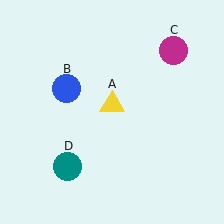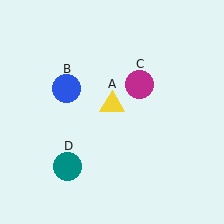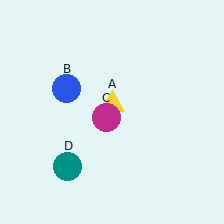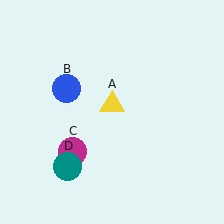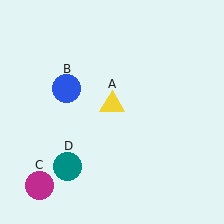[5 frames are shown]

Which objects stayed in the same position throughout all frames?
Yellow triangle (object A) and blue circle (object B) and teal circle (object D) remained stationary.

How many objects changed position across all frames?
1 object changed position: magenta circle (object C).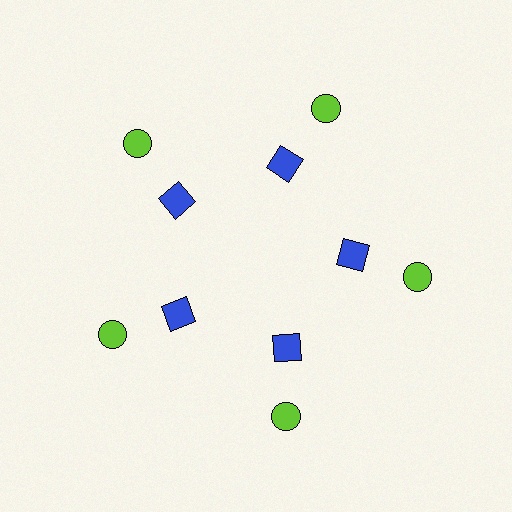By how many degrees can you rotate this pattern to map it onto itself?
The pattern maps onto itself every 72 degrees of rotation.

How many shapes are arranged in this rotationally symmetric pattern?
There are 10 shapes, arranged in 5 groups of 2.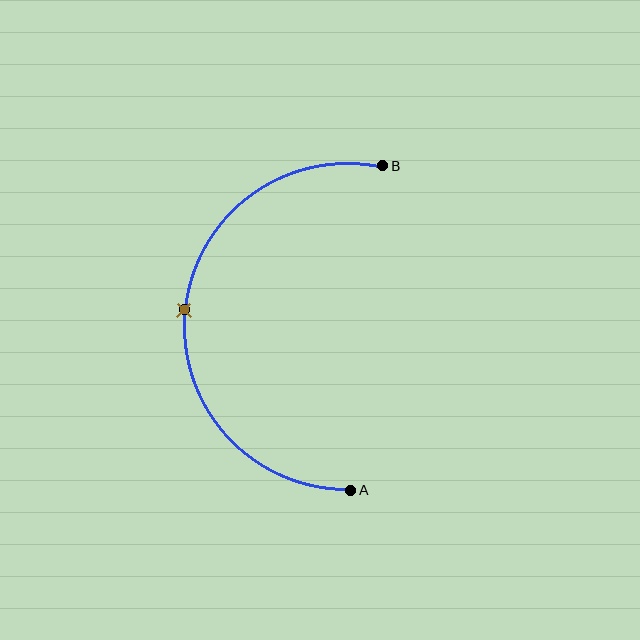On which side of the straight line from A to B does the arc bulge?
The arc bulges to the left of the straight line connecting A and B.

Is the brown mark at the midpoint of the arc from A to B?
Yes. The brown mark lies on the arc at equal arc-length from both A and B — it is the arc midpoint.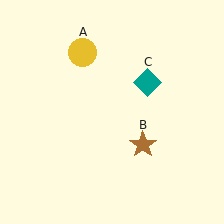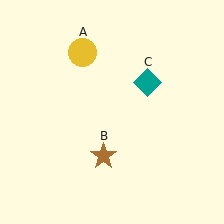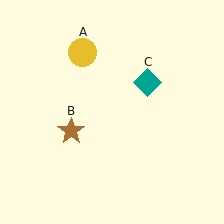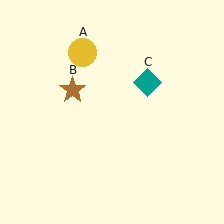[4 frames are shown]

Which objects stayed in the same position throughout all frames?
Yellow circle (object A) and teal diamond (object C) remained stationary.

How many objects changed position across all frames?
1 object changed position: brown star (object B).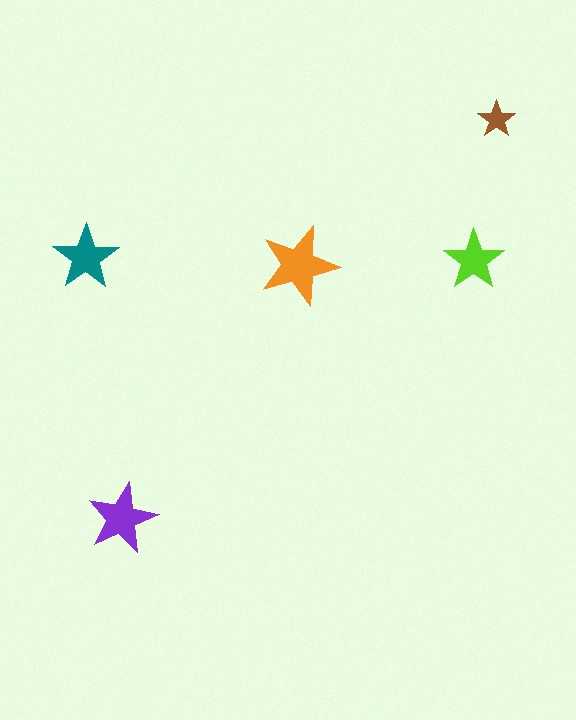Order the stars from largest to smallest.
the orange one, the purple one, the teal one, the lime one, the brown one.